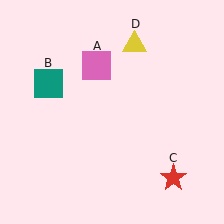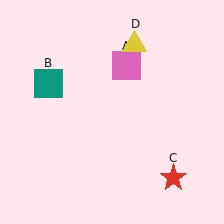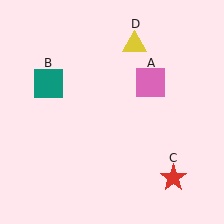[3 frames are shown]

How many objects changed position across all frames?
1 object changed position: pink square (object A).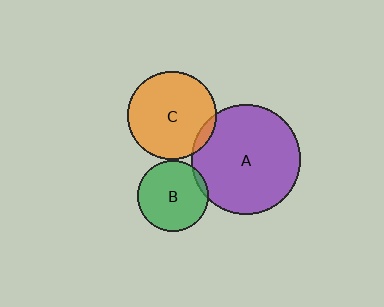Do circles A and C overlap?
Yes.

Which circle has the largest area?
Circle A (purple).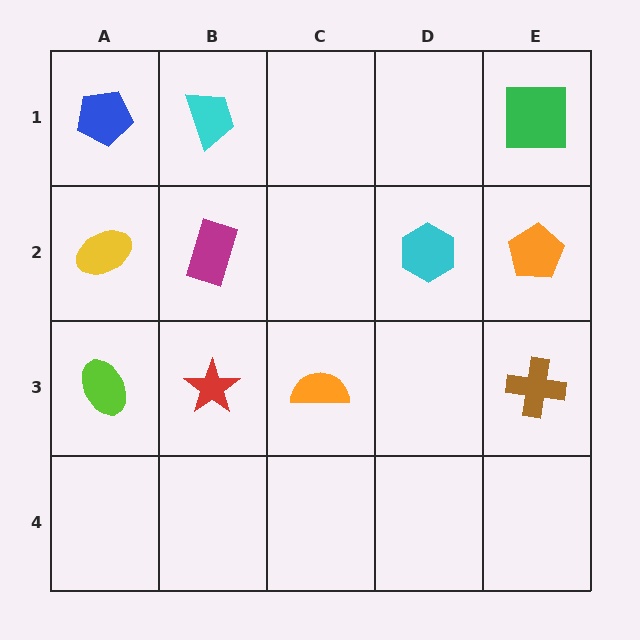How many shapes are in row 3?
4 shapes.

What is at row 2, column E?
An orange pentagon.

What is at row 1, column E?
A green square.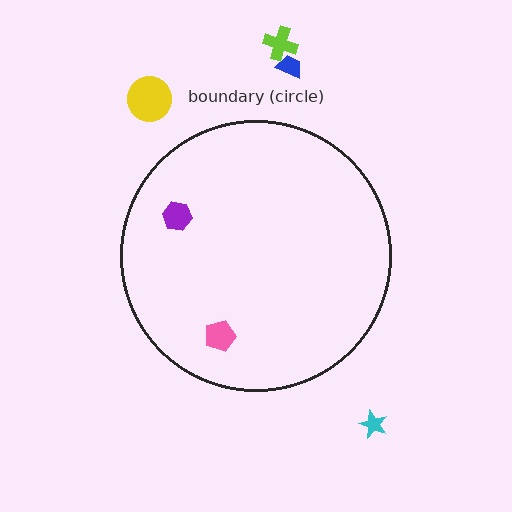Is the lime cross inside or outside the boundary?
Outside.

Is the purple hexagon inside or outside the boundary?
Inside.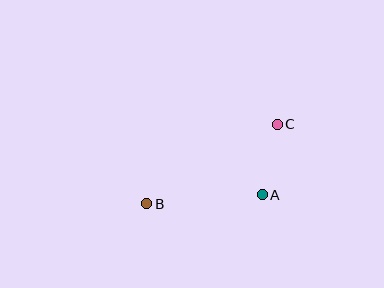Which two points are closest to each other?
Points A and C are closest to each other.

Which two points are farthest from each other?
Points B and C are farthest from each other.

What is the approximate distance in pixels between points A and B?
The distance between A and B is approximately 116 pixels.